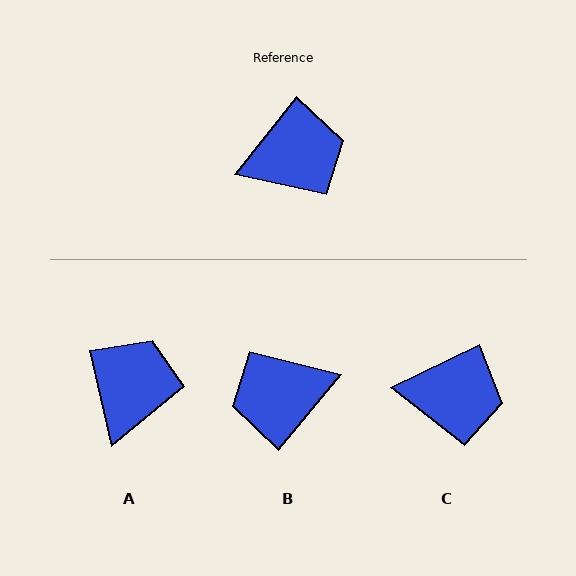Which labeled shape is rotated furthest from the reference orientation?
B, about 179 degrees away.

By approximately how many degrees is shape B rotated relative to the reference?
Approximately 179 degrees counter-clockwise.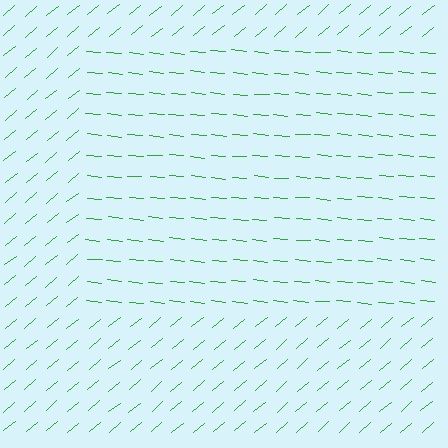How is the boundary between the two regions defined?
The boundary is defined purely by a change in line orientation (approximately 45 degrees difference). All lines are the same color and thickness.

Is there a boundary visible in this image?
Yes, there is a texture boundary formed by a change in line orientation.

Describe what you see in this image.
The image is filled with small green line segments. A rectangle region in the image has lines oriented differently from the surrounding lines, creating a visible texture boundary.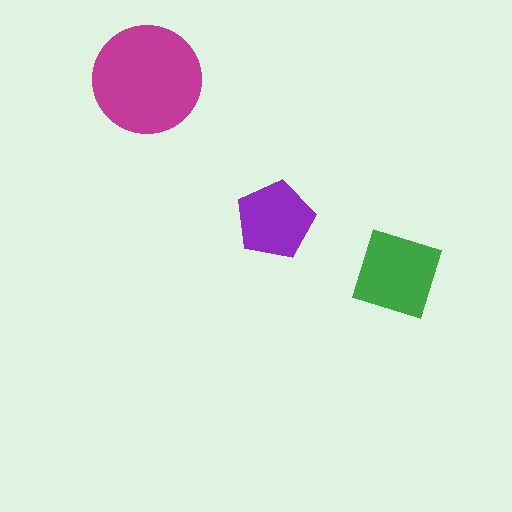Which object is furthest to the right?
The green diamond is rightmost.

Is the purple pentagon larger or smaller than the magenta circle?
Smaller.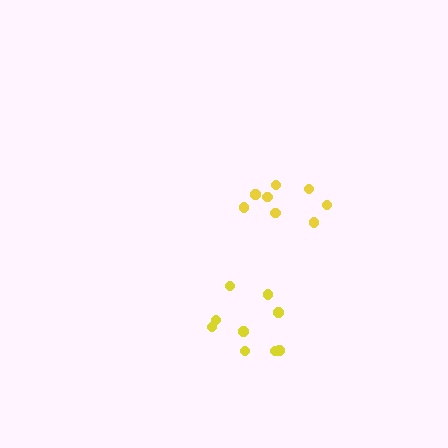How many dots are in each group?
Group 1: 8 dots, Group 2: 9 dots (17 total).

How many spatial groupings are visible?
There are 2 spatial groupings.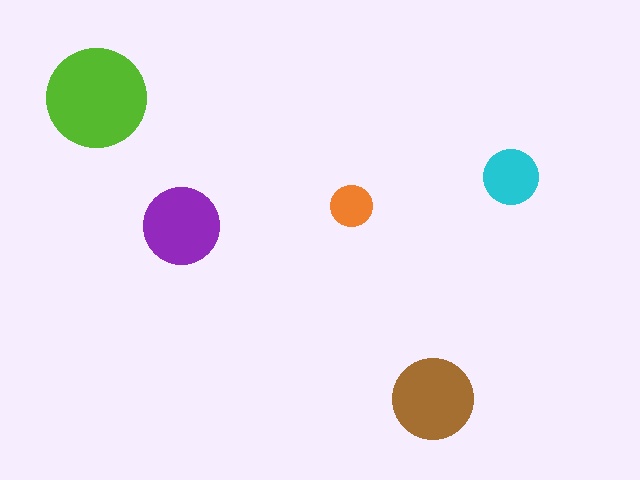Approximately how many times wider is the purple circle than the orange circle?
About 2 times wider.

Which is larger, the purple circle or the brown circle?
The brown one.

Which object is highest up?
The lime circle is topmost.